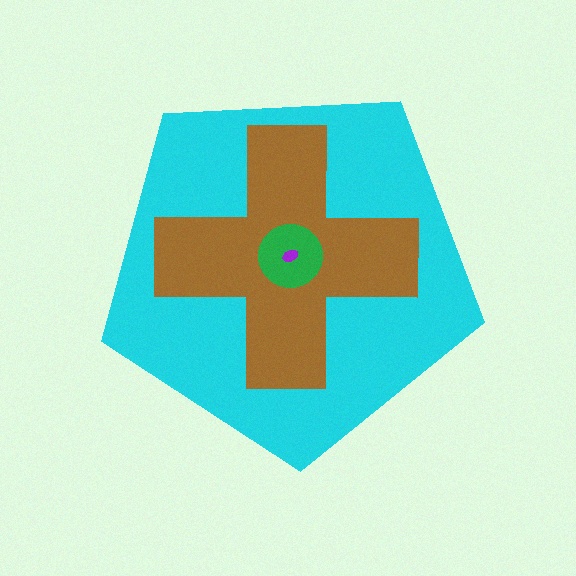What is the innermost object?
The purple ellipse.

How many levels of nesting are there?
4.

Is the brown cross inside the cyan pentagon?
Yes.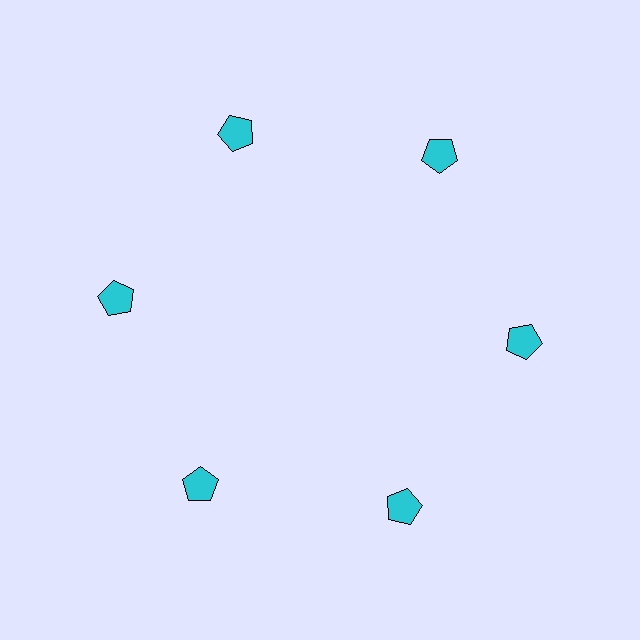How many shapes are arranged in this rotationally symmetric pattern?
There are 6 shapes, arranged in 6 groups of 1.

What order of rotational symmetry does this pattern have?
This pattern has 6-fold rotational symmetry.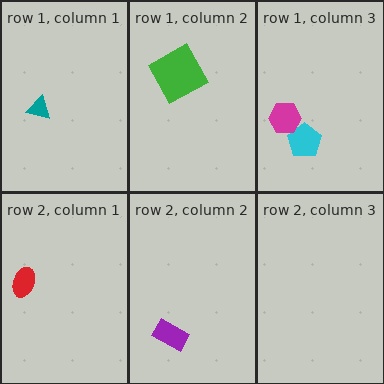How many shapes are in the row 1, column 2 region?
1.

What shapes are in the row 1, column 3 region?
The cyan pentagon, the magenta hexagon.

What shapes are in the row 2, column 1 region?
The red ellipse.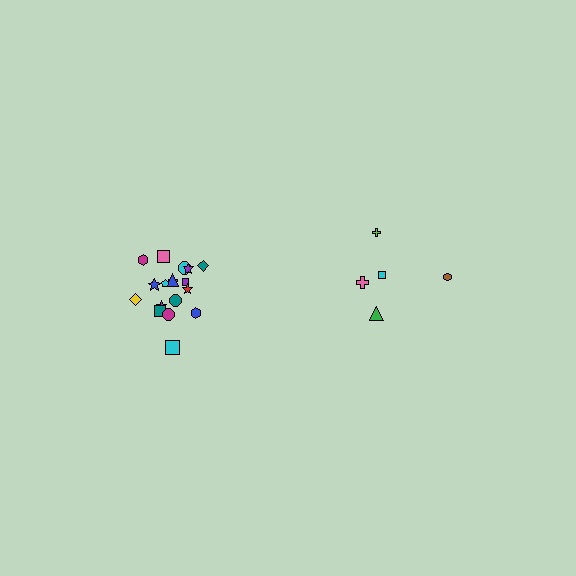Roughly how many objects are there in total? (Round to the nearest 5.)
Roughly 25 objects in total.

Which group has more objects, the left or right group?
The left group.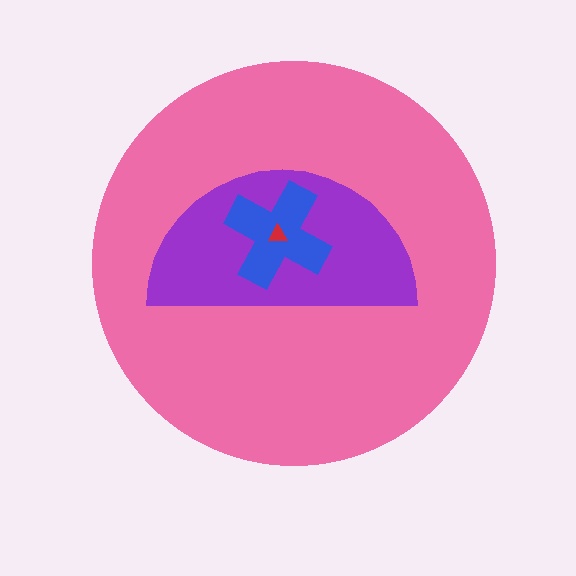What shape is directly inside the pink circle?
The purple semicircle.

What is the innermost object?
The red triangle.